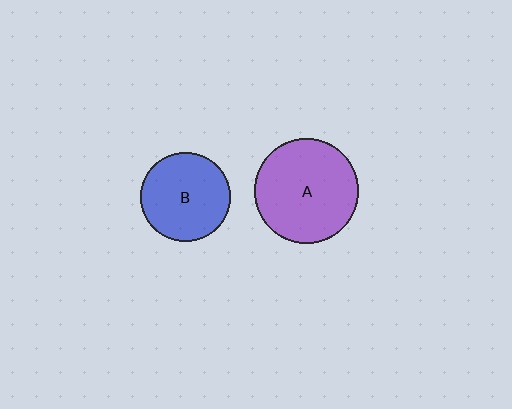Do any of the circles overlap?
No, none of the circles overlap.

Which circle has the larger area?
Circle A (purple).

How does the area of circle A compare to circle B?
Approximately 1.4 times.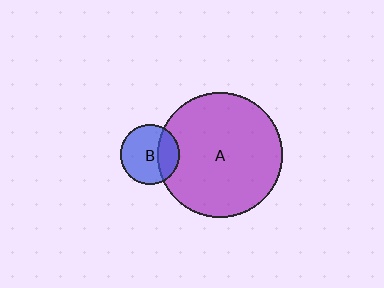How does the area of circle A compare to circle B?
Approximately 4.5 times.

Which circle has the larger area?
Circle A (purple).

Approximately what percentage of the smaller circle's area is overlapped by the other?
Approximately 30%.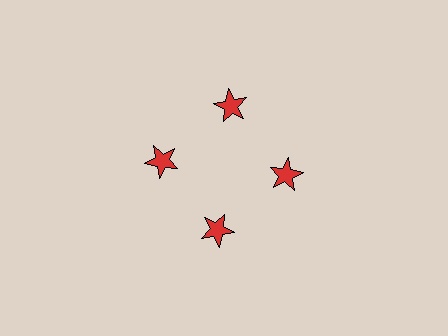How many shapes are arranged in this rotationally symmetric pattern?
There are 4 shapes, arranged in 4 groups of 1.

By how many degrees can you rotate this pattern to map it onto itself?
The pattern maps onto itself every 90 degrees of rotation.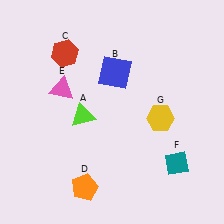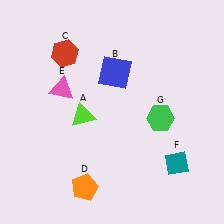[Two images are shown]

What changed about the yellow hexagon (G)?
In Image 1, G is yellow. In Image 2, it changed to green.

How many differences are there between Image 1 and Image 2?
There is 1 difference between the two images.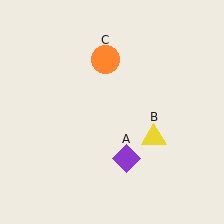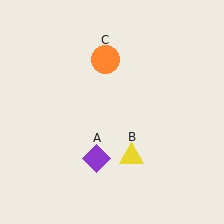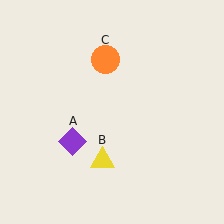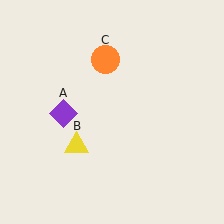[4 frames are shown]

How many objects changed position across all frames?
2 objects changed position: purple diamond (object A), yellow triangle (object B).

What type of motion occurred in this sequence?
The purple diamond (object A), yellow triangle (object B) rotated clockwise around the center of the scene.